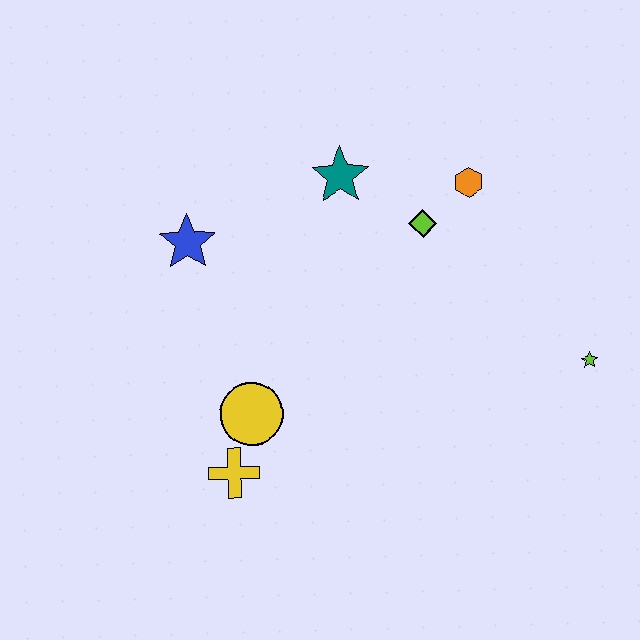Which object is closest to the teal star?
The lime diamond is closest to the teal star.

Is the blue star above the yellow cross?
Yes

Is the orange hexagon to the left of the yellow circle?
No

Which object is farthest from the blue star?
The lime star is farthest from the blue star.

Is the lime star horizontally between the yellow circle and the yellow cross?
No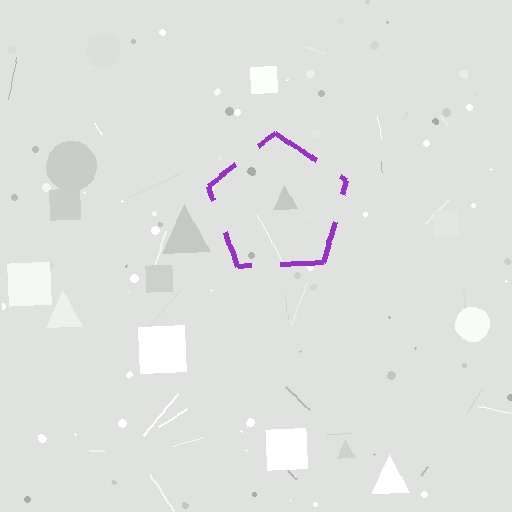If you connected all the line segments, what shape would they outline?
They would outline a pentagon.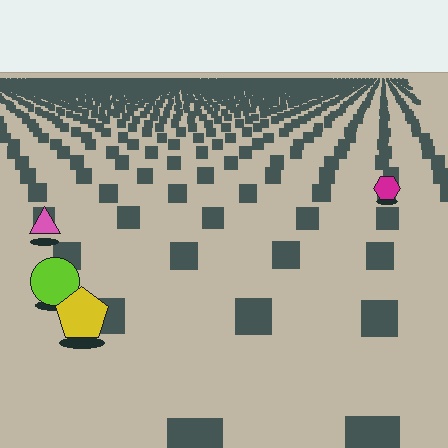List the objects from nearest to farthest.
From nearest to farthest: the yellow pentagon, the lime circle, the pink triangle, the magenta hexagon.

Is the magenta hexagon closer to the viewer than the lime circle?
No. The lime circle is closer — you can tell from the texture gradient: the ground texture is coarser near it.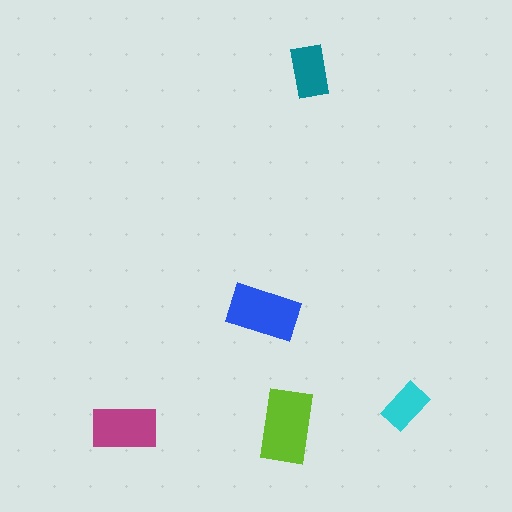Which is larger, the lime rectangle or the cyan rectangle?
The lime one.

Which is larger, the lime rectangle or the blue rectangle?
The lime one.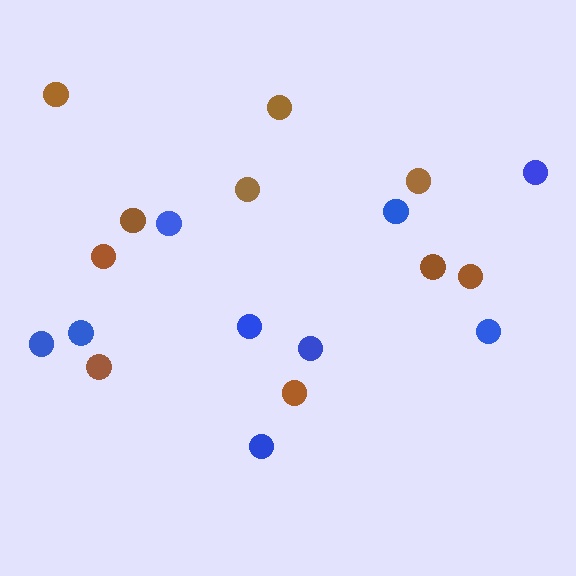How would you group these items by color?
There are 2 groups: one group of blue circles (9) and one group of brown circles (10).